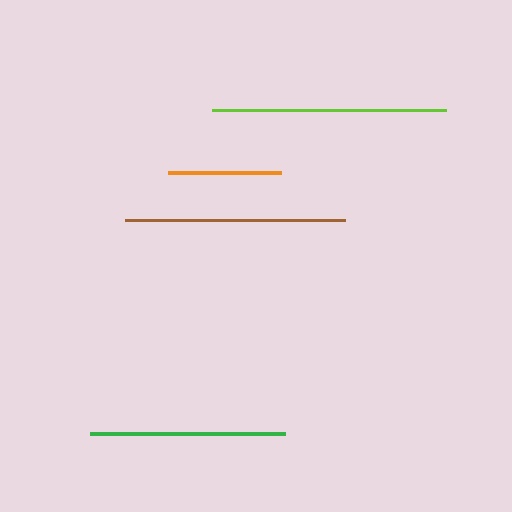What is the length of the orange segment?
The orange segment is approximately 113 pixels long.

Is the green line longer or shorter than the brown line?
The brown line is longer than the green line.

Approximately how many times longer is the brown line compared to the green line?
The brown line is approximately 1.1 times the length of the green line.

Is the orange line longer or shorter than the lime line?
The lime line is longer than the orange line.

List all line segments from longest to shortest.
From longest to shortest: lime, brown, green, orange.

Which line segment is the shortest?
The orange line is the shortest at approximately 113 pixels.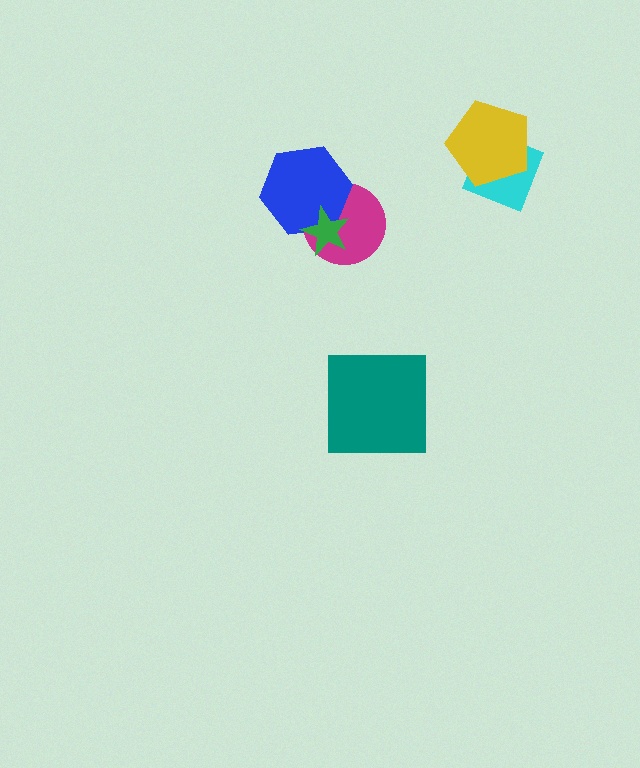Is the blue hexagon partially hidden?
Yes, it is partially covered by another shape.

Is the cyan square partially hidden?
Yes, it is partially covered by another shape.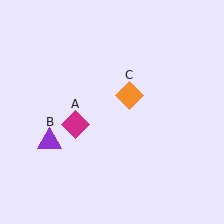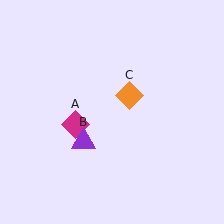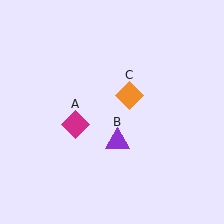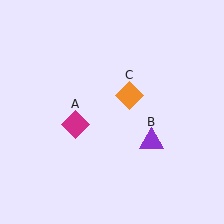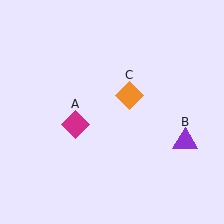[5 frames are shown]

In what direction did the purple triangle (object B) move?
The purple triangle (object B) moved right.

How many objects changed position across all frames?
1 object changed position: purple triangle (object B).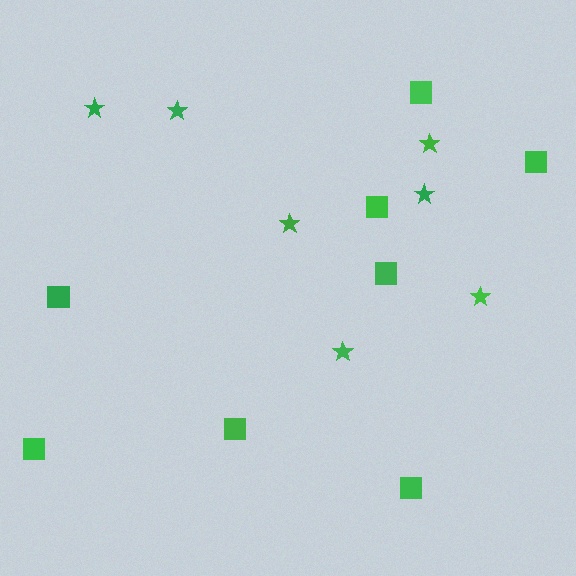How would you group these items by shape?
There are 2 groups: one group of squares (8) and one group of stars (7).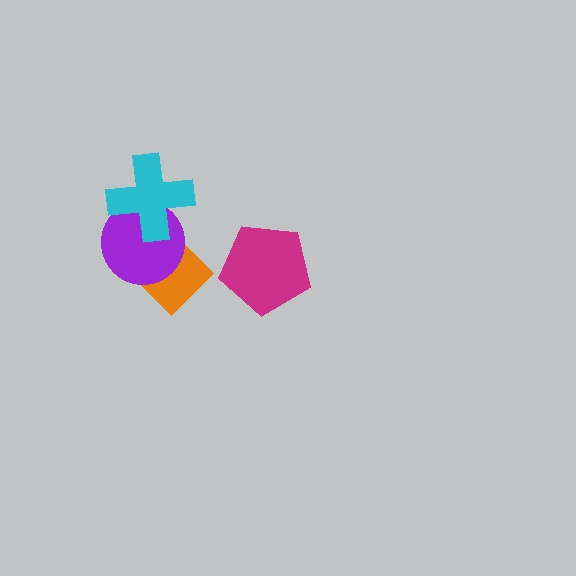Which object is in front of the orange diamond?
The purple circle is in front of the orange diamond.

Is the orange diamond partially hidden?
Yes, it is partially covered by another shape.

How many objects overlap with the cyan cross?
1 object overlaps with the cyan cross.